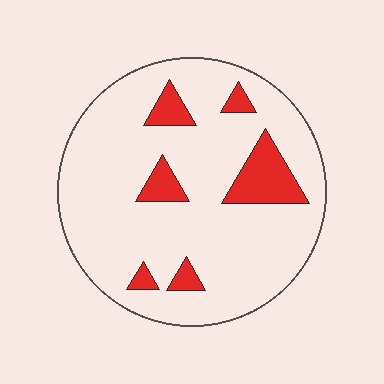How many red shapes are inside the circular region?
6.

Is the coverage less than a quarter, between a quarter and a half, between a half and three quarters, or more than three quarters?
Less than a quarter.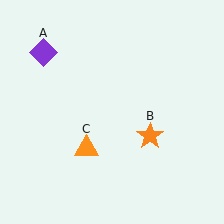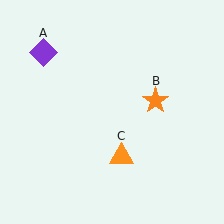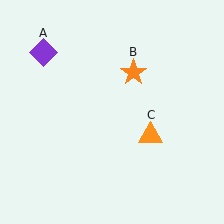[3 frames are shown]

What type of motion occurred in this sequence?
The orange star (object B), orange triangle (object C) rotated counterclockwise around the center of the scene.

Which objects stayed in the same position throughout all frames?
Purple diamond (object A) remained stationary.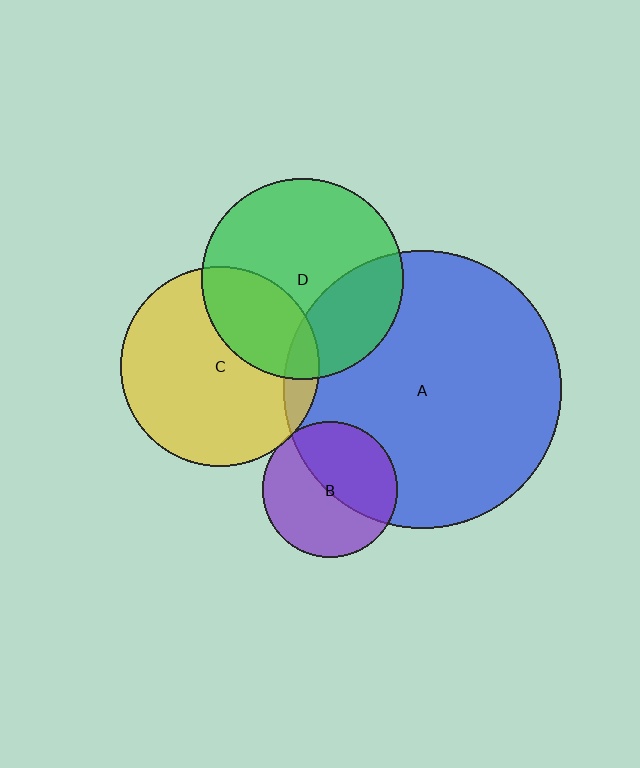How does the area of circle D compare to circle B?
Approximately 2.2 times.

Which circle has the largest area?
Circle A (blue).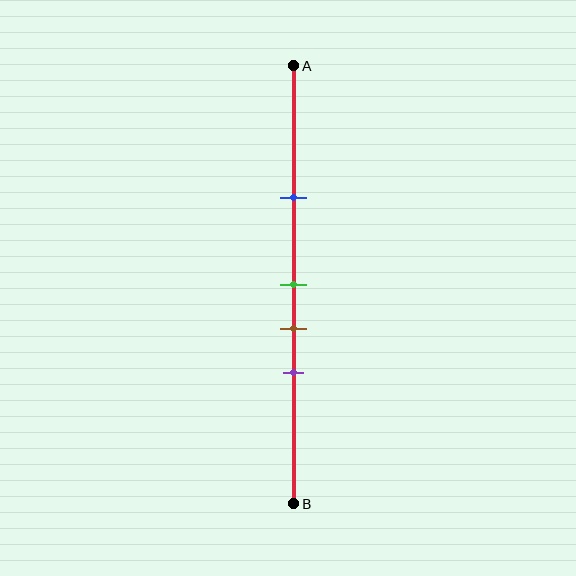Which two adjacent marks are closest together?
The green and brown marks are the closest adjacent pair.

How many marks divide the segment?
There are 4 marks dividing the segment.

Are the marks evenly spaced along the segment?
No, the marks are not evenly spaced.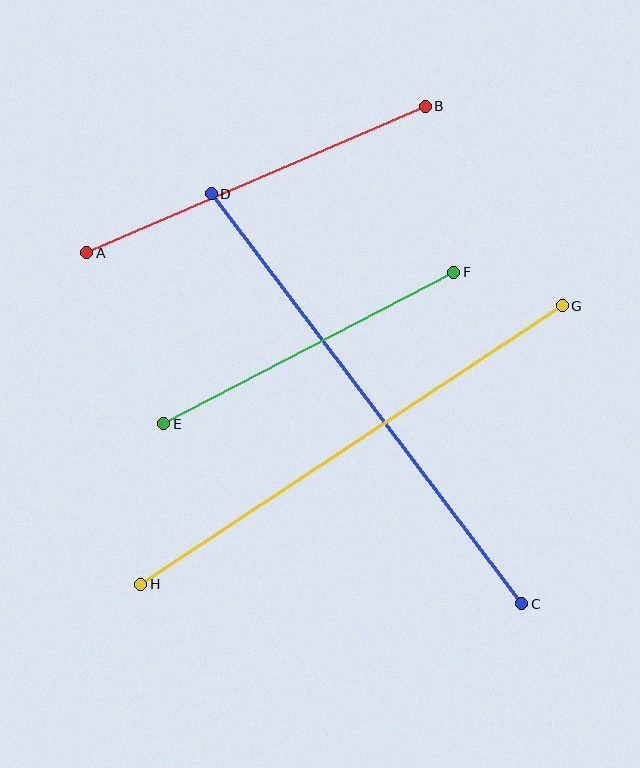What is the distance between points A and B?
The distance is approximately 369 pixels.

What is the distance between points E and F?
The distance is approximately 327 pixels.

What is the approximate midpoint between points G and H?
The midpoint is at approximately (351, 445) pixels.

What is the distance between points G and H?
The distance is approximately 506 pixels.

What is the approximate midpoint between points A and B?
The midpoint is at approximately (256, 179) pixels.